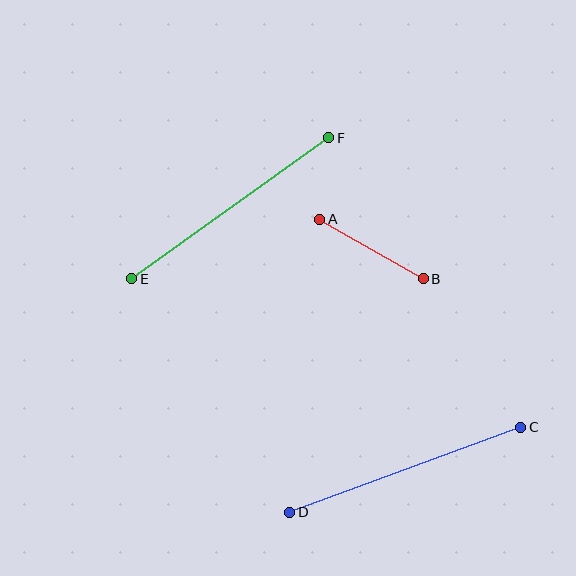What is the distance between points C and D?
The distance is approximately 246 pixels.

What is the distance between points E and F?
The distance is approximately 242 pixels.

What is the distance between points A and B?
The distance is approximately 119 pixels.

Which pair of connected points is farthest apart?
Points C and D are farthest apart.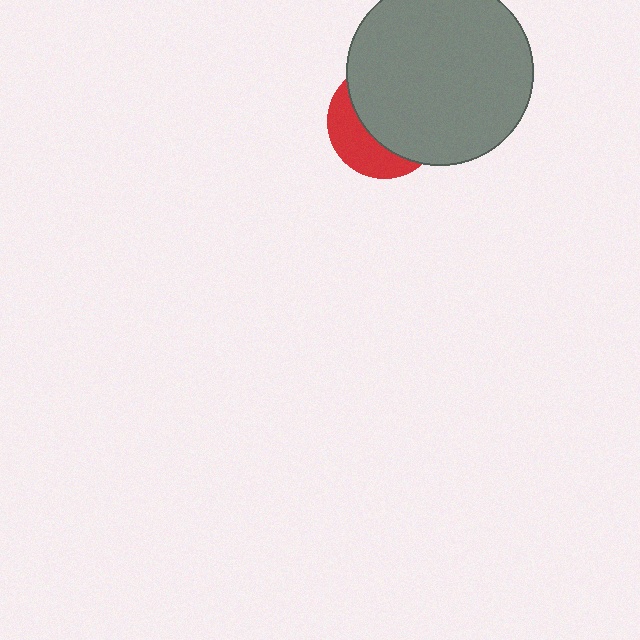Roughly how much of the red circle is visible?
A small part of it is visible (roughly 35%).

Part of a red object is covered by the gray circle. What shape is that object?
It is a circle.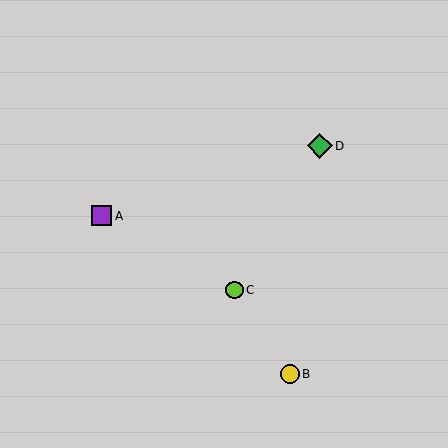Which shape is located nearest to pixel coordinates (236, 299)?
The lime circle (labeled C) at (234, 290) is nearest to that location.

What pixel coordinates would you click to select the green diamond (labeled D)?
Click at (320, 146) to select the green diamond D.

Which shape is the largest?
The green diamond (labeled D) is the largest.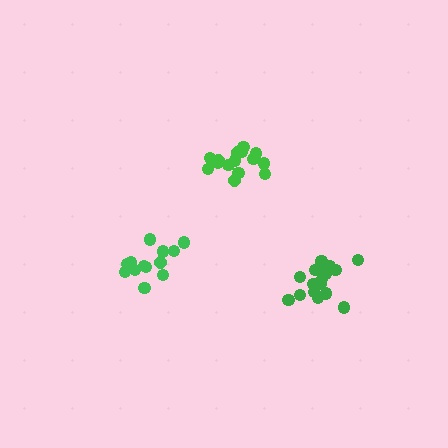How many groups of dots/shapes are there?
There are 3 groups.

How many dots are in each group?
Group 1: 15 dots, Group 2: 14 dots, Group 3: 17 dots (46 total).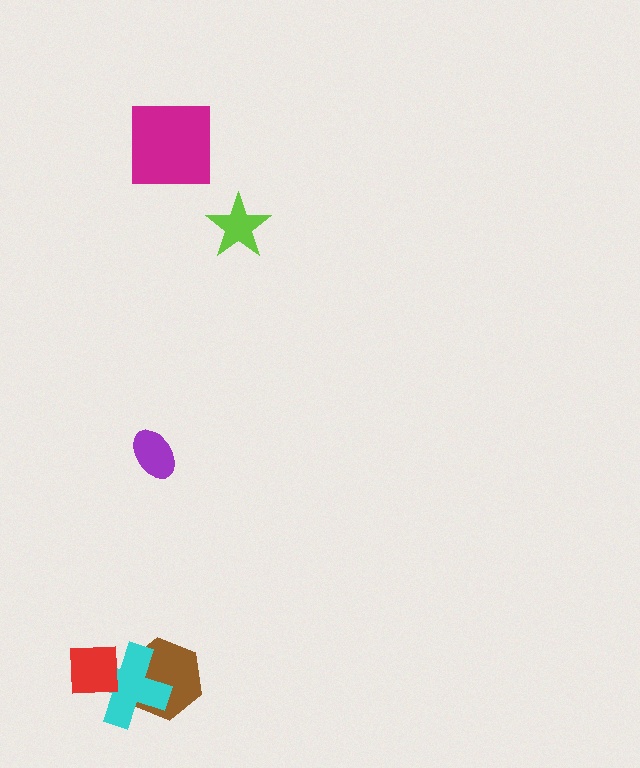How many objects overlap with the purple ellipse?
0 objects overlap with the purple ellipse.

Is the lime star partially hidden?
No, no other shape covers it.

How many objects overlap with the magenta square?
0 objects overlap with the magenta square.